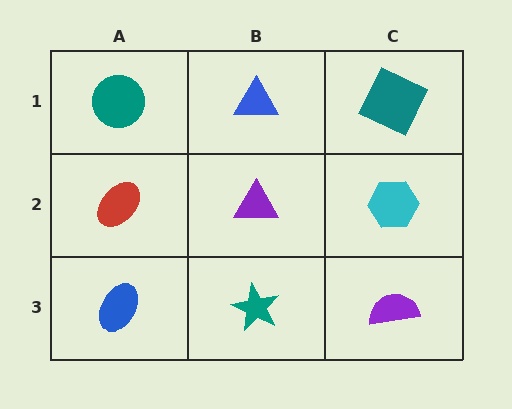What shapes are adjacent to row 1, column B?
A purple triangle (row 2, column B), a teal circle (row 1, column A), a teal square (row 1, column C).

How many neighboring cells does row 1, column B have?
3.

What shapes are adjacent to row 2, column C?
A teal square (row 1, column C), a purple semicircle (row 3, column C), a purple triangle (row 2, column B).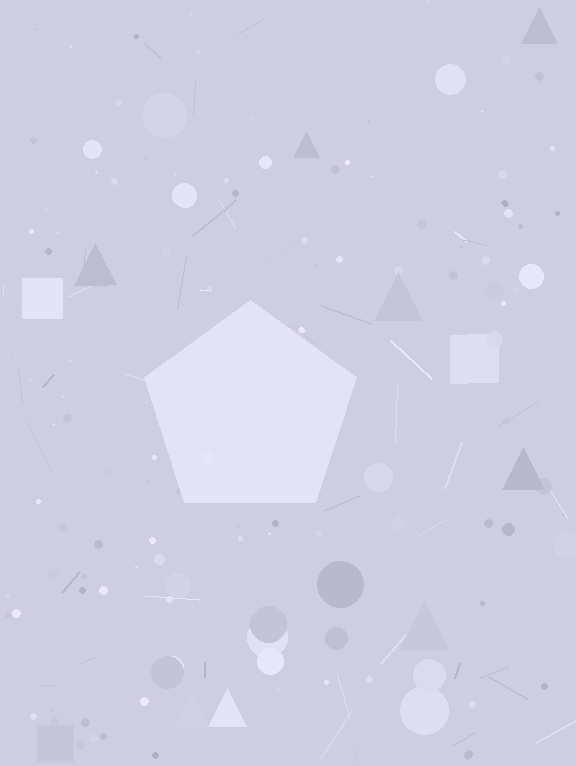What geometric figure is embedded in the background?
A pentagon is embedded in the background.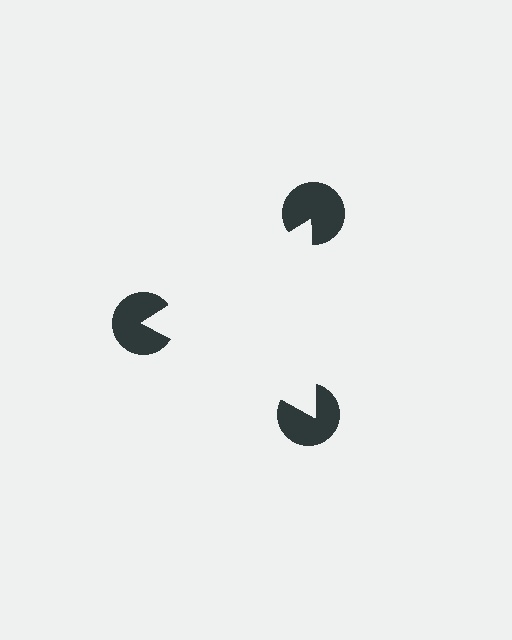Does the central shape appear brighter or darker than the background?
It typically appears slightly brighter than the background, even though no actual brightness change is drawn.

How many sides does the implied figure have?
3 sides.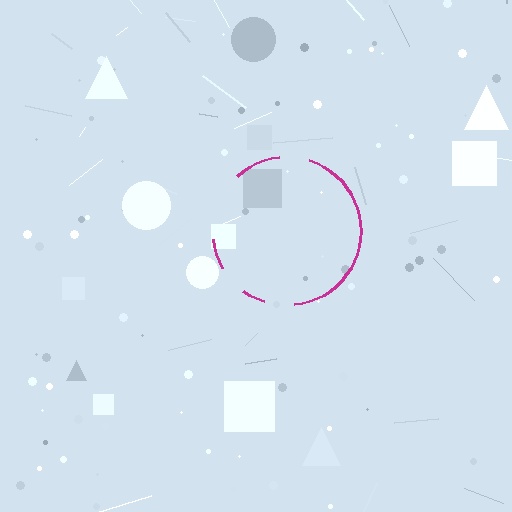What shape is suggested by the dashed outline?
The dashed outline suggests a circle.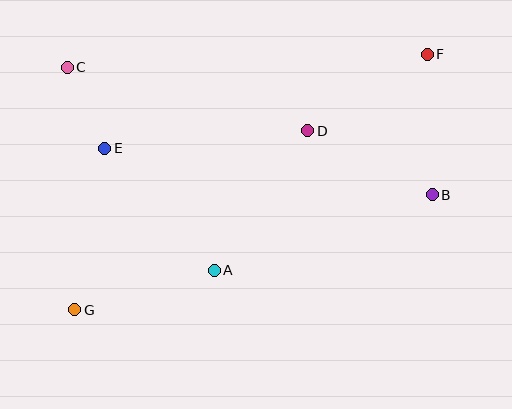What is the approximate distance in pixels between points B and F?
The distance between B and F is approximately 141 pixels.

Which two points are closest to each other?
Points C and E are closest to each other.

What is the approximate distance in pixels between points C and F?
The distance between C and F is approximately 360 pixels.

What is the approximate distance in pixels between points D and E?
The distance between D and E is approximately 204 pixels.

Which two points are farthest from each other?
Points F and G are farthest from each other.